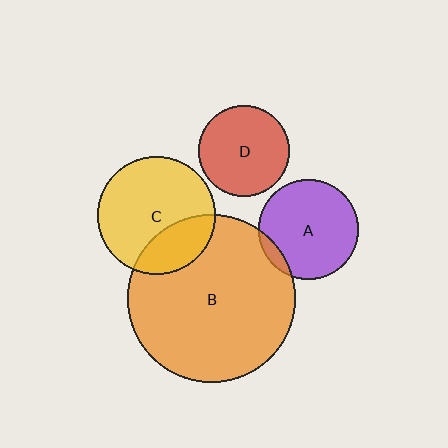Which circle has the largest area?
Circle B (orange).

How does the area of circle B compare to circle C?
Approximately 2.0 times.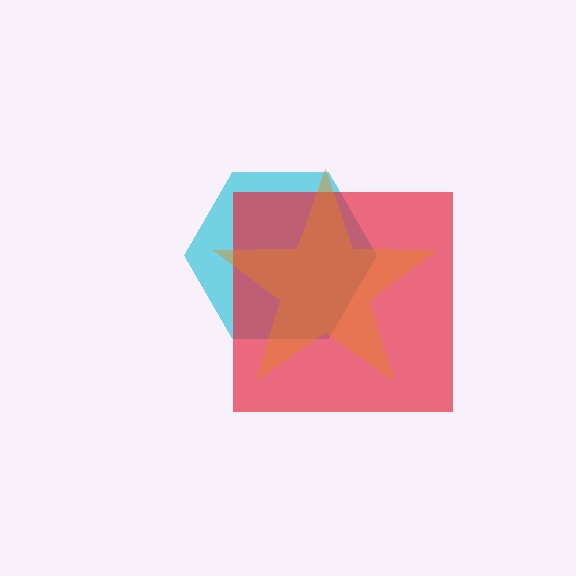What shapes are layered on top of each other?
The layered shapes are: a cyan hexagon, a red square, an orange star.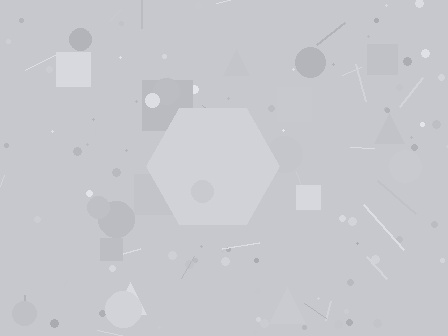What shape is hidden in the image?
A hexagon is hidden in the image.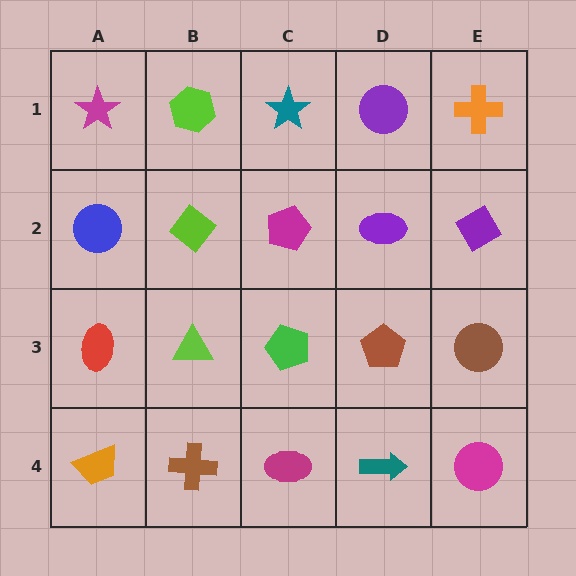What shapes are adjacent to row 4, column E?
A brown circle (row 3, column E), a teal arrow (row 4, column D).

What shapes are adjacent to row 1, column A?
A blue circle (row 2, column A), a lime hexagon (row 1, column B).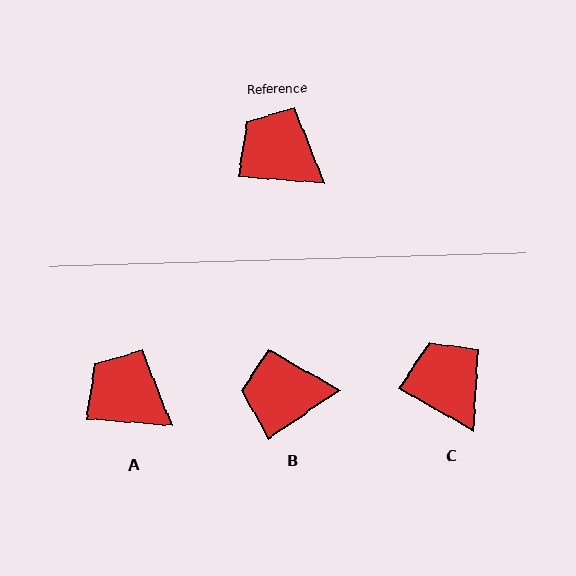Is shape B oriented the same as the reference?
No, it is off by about 39 degrees.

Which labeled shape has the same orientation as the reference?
A.